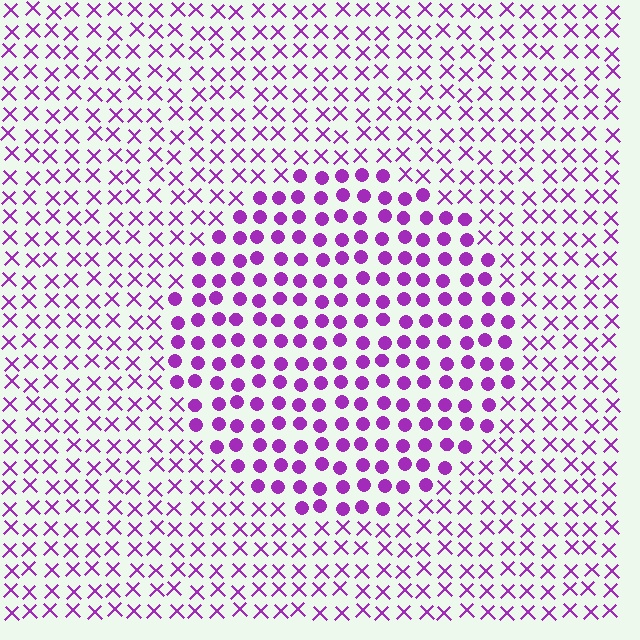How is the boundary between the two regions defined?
The boundary is defined by a change in element shape: circles inside vs. X marks outside. All elements share the same color and spacing.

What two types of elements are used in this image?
The image uses circles inside the circle region and X marks outside it.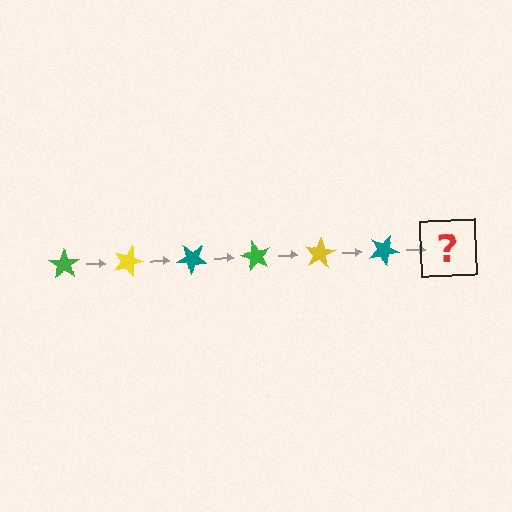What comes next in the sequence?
The next element should be a green star, rotated 120 degrees from the start.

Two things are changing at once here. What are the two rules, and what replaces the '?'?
The two rules are that it rotates 20 degrees each step and the color cycles through green, yellow, and teal. The '?' should be a green star, rotated 120 degrees from the start.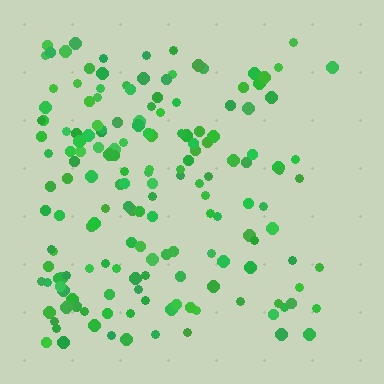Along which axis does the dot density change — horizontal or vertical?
Horizontal.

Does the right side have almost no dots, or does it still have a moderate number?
Still a moderate number, just noticeably fewer than the left.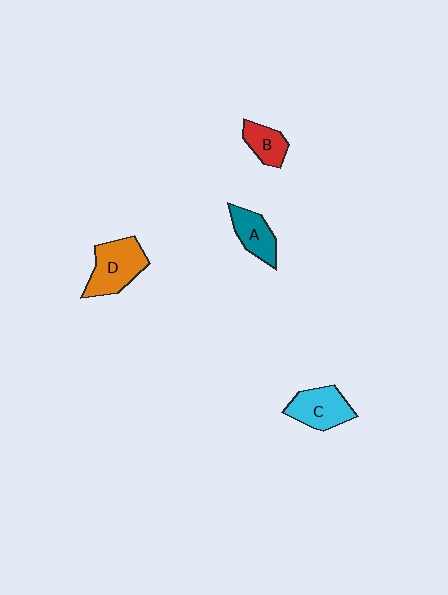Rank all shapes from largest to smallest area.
From largest to smallest: D (orange), C (cyan), A (teal), B (red).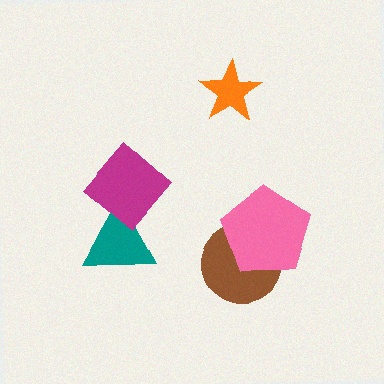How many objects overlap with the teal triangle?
1 object overlaps with the teal triangle.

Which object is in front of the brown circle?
The pink pentagon is in front of the brown circle.